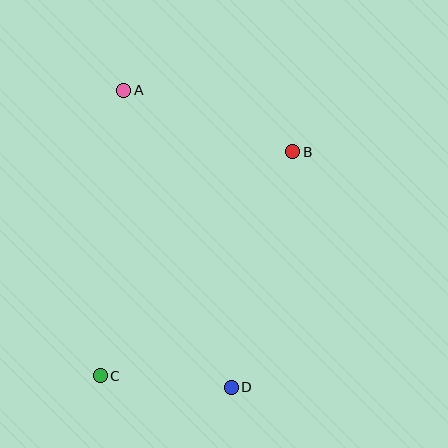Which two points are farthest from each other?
Points A and D are farthest from each other.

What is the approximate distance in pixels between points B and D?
The distance between B and D is approximately 244 pixels.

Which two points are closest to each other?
Points C and D are closest to each other.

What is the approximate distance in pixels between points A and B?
The distance between A and B is approximately 180 pixels.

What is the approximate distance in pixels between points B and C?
The distance between B and C is approximately 296 pixels.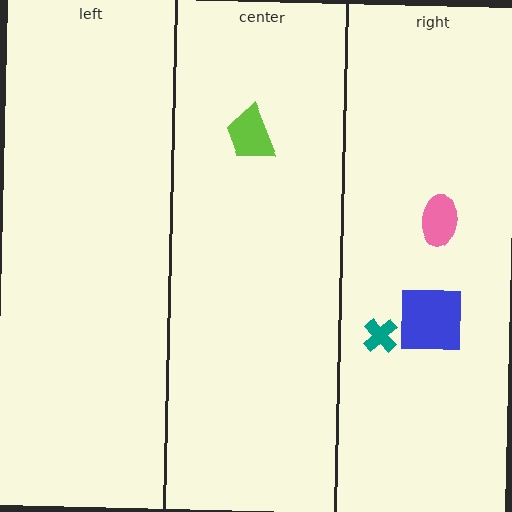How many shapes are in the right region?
3.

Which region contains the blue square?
The right region.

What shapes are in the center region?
The lime trapezoid.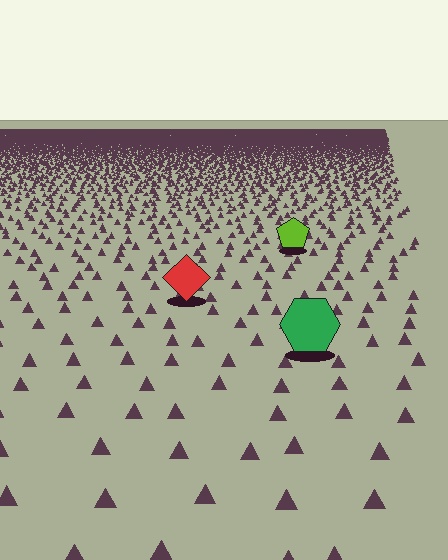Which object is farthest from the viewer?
The lime pentagon is farthest from the viewer. It appears smaller and the ground texture around it is denser.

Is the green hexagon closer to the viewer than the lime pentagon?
Yes. The green hexagon is closer — you can tell from the texture gradient: the ground texture is coarser near it.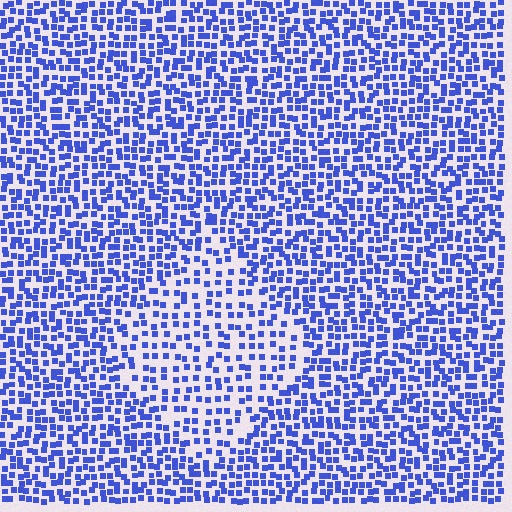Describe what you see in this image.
The image contains small blue elements arranged at two different densities. A diamond-shaped region is visible where the elements are less densely packed than the surrounding area.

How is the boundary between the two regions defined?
The boundary is defined by a change in element density (approximately 1.7x ratio). All elements are the same color, size, and shape.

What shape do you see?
I see a diamond.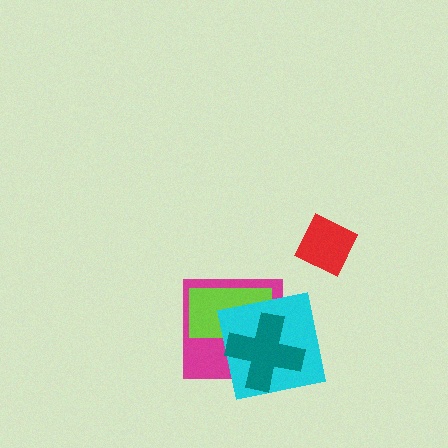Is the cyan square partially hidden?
Yes, it is partially covered by another shape.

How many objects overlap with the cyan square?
3 objects overlap with the cyan square.